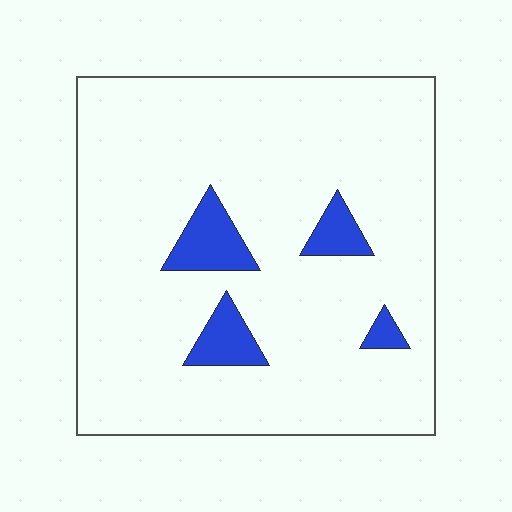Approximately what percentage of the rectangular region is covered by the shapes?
Approximately 10%.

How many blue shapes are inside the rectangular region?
4.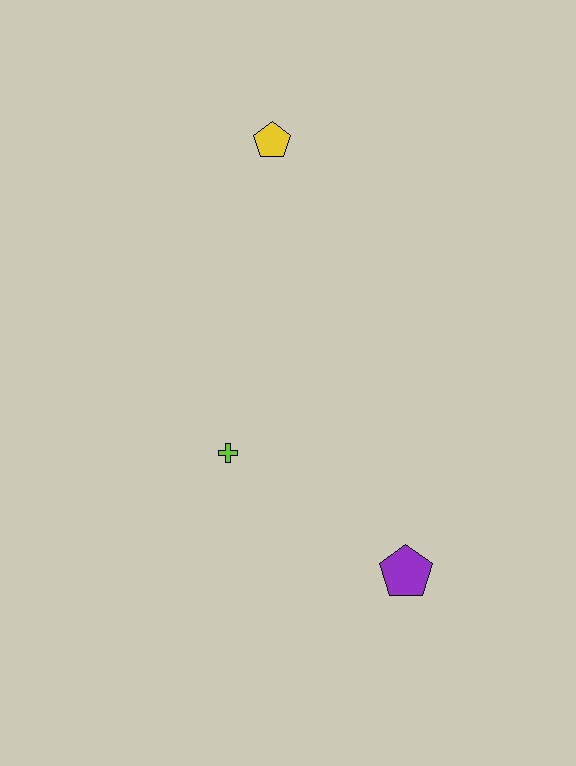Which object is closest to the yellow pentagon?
The lime cross is closest to the yellow pentagon.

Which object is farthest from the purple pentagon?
The yellow pentagon is farthest from the purple pentagon.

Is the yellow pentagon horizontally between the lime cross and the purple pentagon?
Yes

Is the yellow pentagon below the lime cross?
No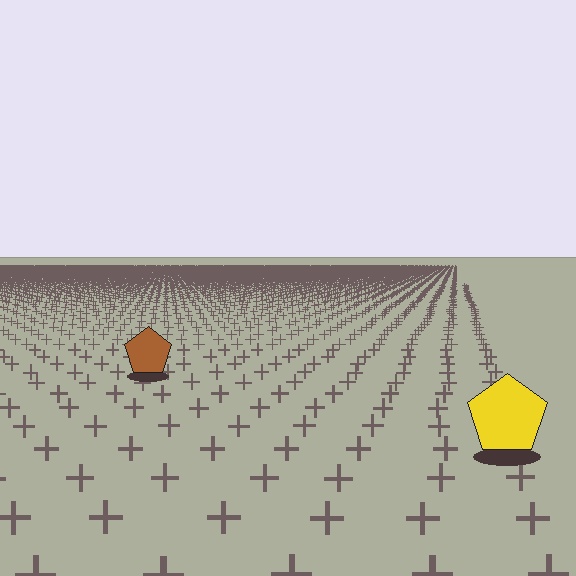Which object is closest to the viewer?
The yellow pentagon is closest. The texture marks near it are larger and more spread out.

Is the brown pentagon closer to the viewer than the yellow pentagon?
No. The yellow pentagon is closer — you can tell from the texture gradient: the ground texture is coarser near it.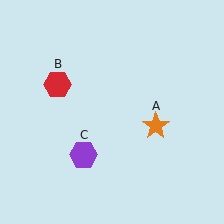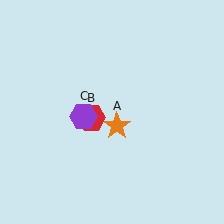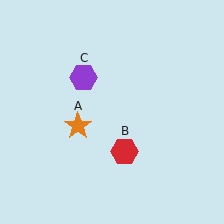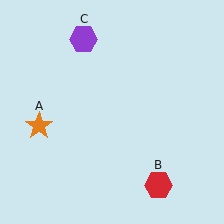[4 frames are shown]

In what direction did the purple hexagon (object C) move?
The purple hexagon (object C) moved up.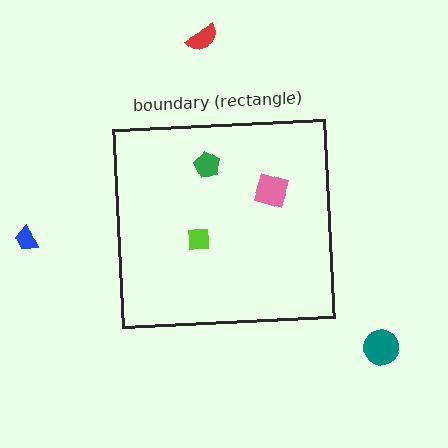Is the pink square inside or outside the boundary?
Inside.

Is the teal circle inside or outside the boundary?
Outside.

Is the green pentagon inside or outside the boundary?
Inside.